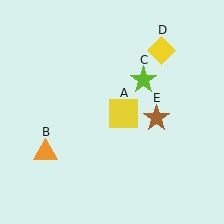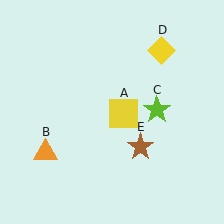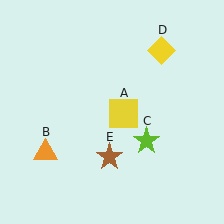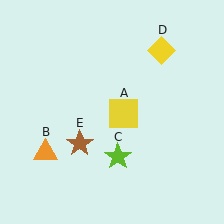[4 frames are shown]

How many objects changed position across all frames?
2 objects changed position: lime star (object C), brown star (object E).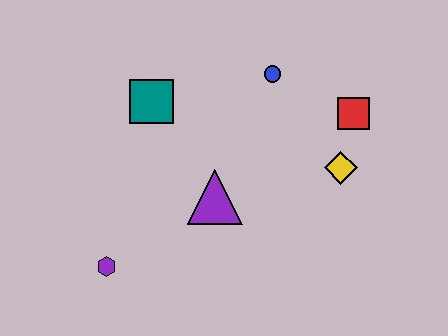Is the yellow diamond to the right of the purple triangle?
Yes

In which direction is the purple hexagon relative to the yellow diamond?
The purple hexagon is to the left of the yellow diamond.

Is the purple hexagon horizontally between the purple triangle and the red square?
No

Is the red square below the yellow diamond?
No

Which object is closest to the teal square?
The purple triangle is closest to the teal square.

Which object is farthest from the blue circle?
The purple hexagon is farthest from the blue circle.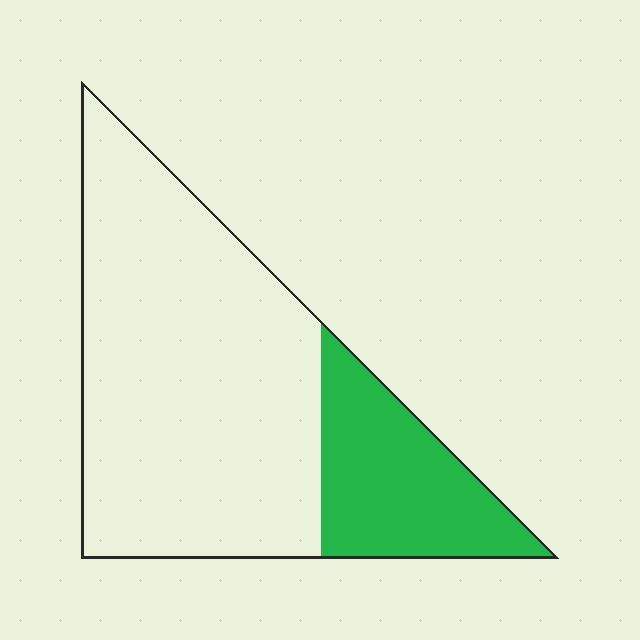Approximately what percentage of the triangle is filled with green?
Approximately 25%.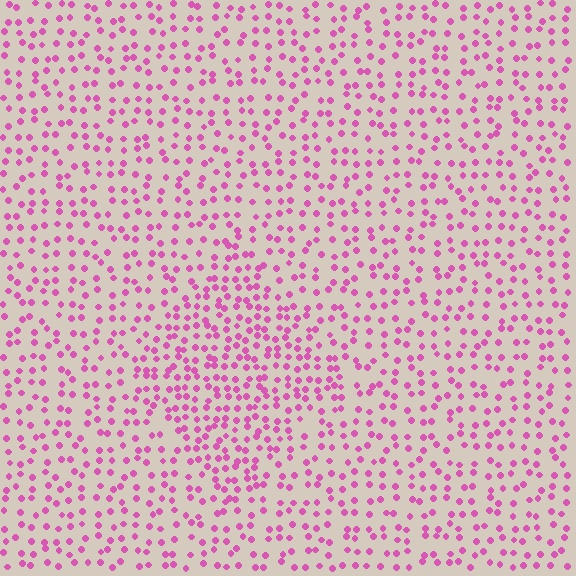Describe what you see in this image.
The image contains small pink elements arranged at two different densities. A diamond-shaped region is visible where the elements are more densely packed than the surrounding area.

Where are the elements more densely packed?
The elements are more densely packed inside the diamond boundary.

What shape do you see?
I see a diamond.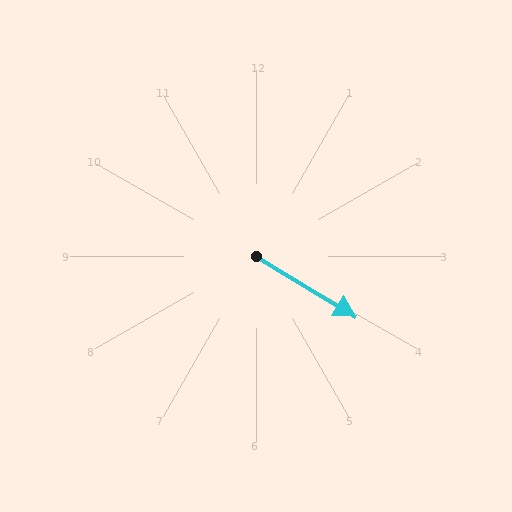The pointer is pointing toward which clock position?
Roughly 4 o'clock.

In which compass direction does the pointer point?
Southeast.